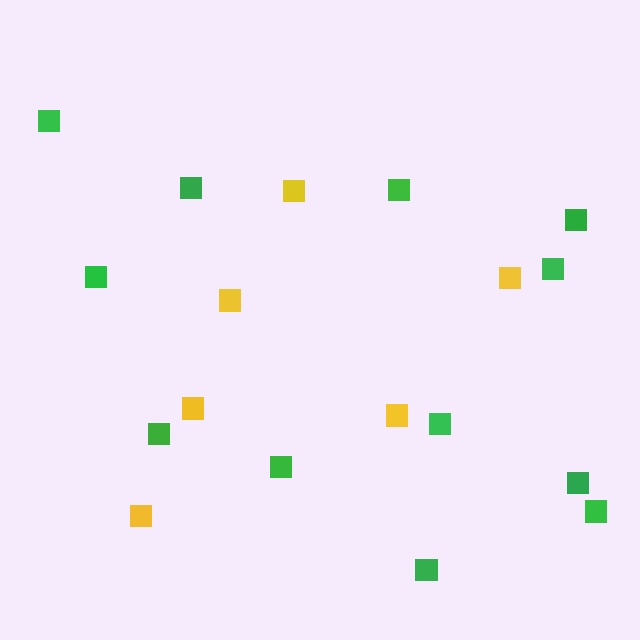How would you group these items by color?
There are 2 groups: one group of yellow squares (6) and one group of green squares (12).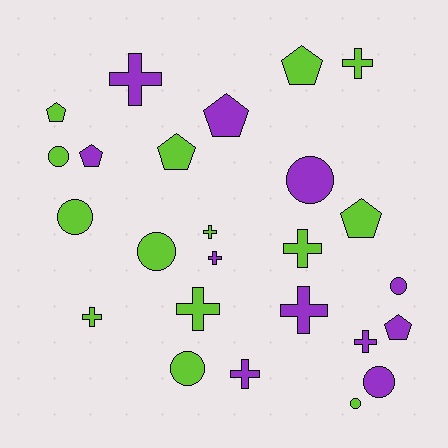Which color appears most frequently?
Lime, with 14 objects.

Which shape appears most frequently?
Cross, with 10 objects.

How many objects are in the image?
There are 25 objects.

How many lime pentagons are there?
There are 4 lime pentagons.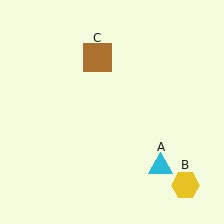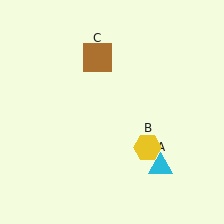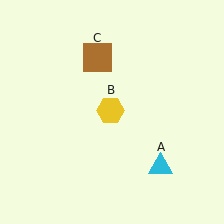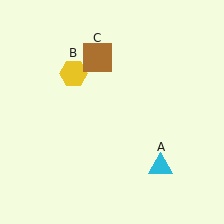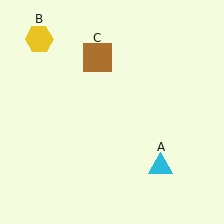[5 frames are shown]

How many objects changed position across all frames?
1 object changed position: yellow hexagon (object B).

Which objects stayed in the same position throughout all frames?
Cyan triangle (object A) and brown square (object C) remained stationary.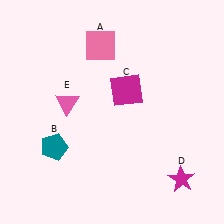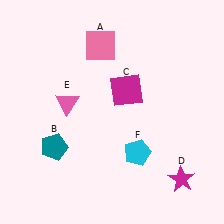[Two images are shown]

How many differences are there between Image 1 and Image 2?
There is 1 difference between the two images.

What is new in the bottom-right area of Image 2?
A cyan pentagon (F) was added in the bottom-right area of Image 2.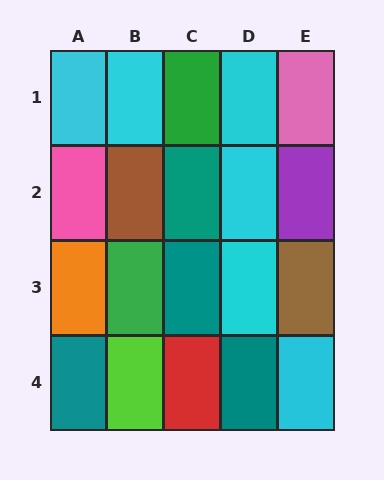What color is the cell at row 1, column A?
Cyan.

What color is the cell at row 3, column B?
Green.